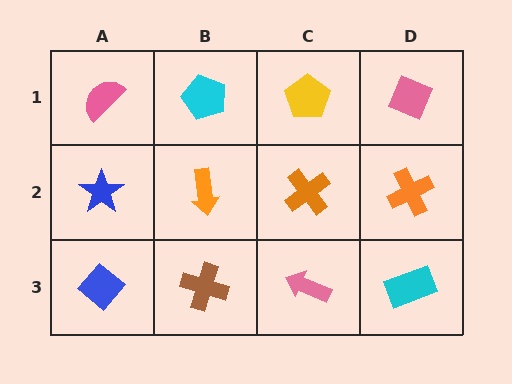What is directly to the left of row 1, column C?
A cyan pentagon.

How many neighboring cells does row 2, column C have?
4.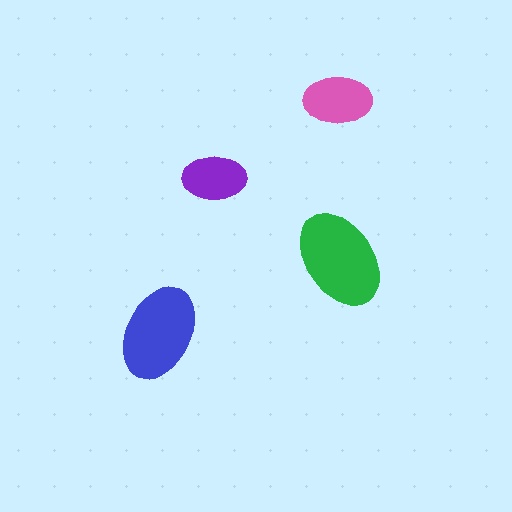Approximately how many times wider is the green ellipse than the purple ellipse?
About 1.5 times wider.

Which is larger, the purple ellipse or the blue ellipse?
The blue one.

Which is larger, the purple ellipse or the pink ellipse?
The pink one.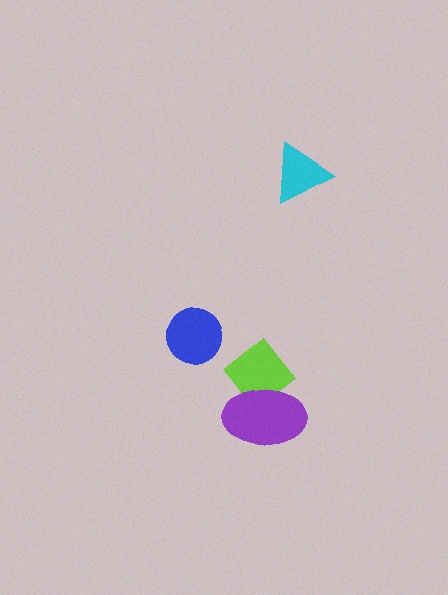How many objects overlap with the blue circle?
0 objects overlap with the blue circle.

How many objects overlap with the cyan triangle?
0 objects overlap with the cyan triangle.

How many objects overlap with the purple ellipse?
1 object overlaps with the purple ellipse.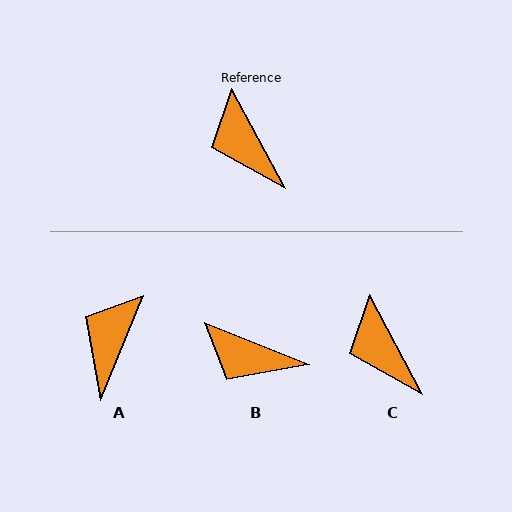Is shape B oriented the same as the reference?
No, it is off by about 40 degrees.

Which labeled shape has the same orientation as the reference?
C.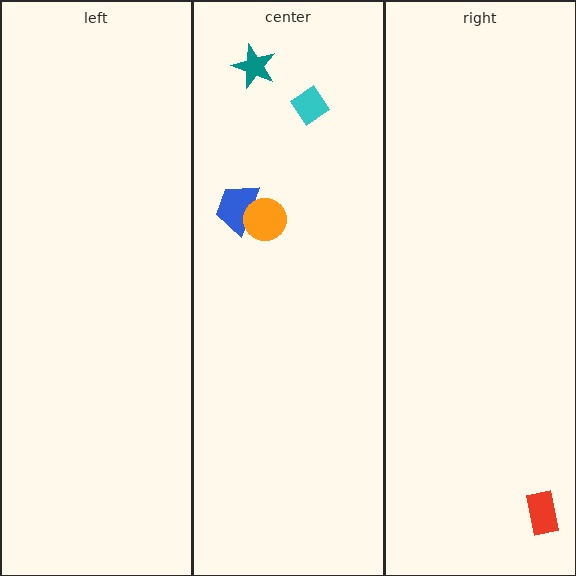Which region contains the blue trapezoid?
The center region.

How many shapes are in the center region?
4.